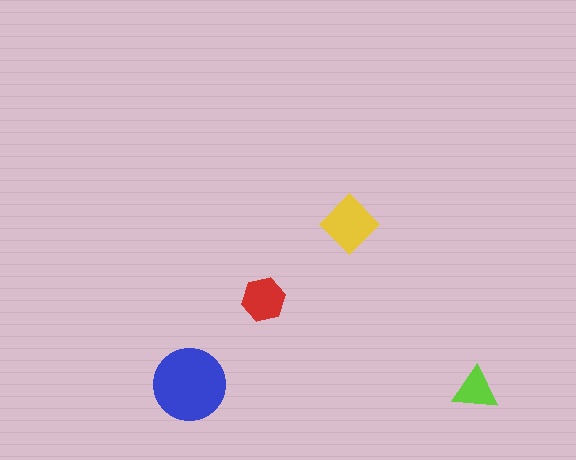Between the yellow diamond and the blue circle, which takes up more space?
The blue circle.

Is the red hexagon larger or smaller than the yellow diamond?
Smaller.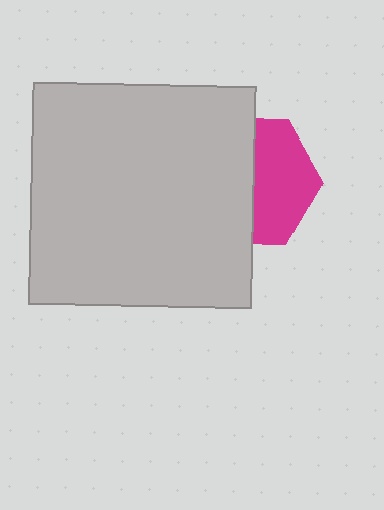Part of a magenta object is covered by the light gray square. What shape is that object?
It is a hexagon.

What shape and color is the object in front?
The object in front is a light gray square.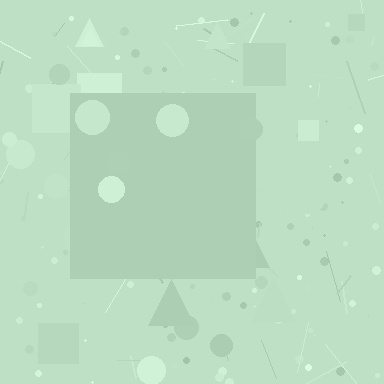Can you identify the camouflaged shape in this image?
The camouflaged shape is a square.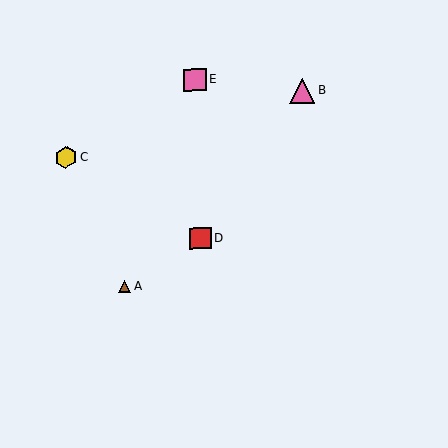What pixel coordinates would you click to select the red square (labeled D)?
Click at (201, 238) to select the red square D.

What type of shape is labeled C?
Shape C is a yellow hexagon.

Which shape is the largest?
The pink triangle (labeled B) is the largest.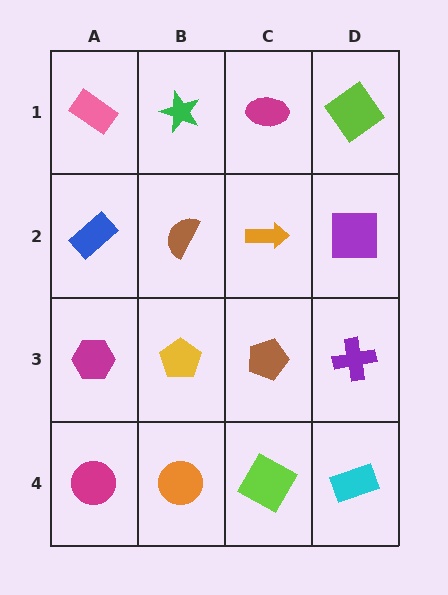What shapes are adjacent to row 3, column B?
A brown semicircle (row 2, column B), an orange circle (row 4, column B), a magenta hexagon (row 3, column A), a brown pentagon (row 3, column C).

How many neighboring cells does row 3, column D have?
3.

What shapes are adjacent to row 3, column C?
An orange arrow (row 2, column C), a lime square (row 4, column C), a yellow pentagon (row 3, column B), a purple cross (row 3, column D).